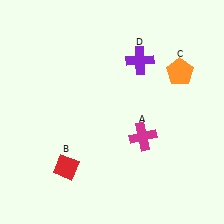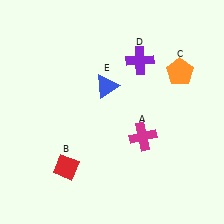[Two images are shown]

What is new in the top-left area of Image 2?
A blue triangle (E) was added in the top-left area of Image 2.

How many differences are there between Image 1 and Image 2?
There is 1 difference between the two images.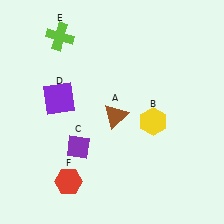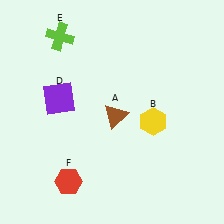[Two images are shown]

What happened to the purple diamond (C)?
The purple diamond (C) was removed in Image 2. It was in the bottom-left area of Image 1.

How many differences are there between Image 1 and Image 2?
There is 1 difference between the two images.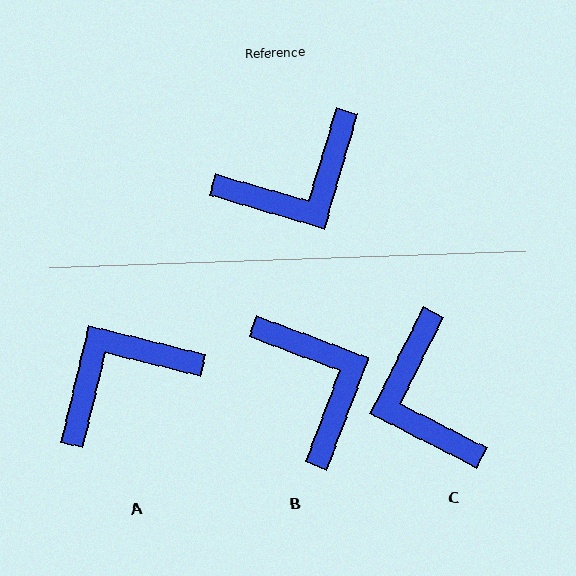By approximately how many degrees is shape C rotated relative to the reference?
Approximately 100 degrees clockwise.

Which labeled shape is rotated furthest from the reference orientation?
A, about 178 degrees away.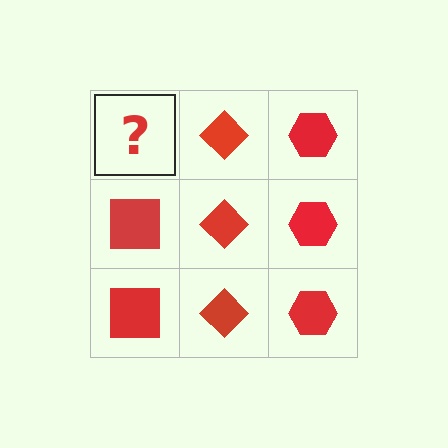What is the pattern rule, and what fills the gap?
The rule is that each column has a consistent shape. The gap should be filled with a red square.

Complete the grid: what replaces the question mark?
The question mark should be replaced with a red square.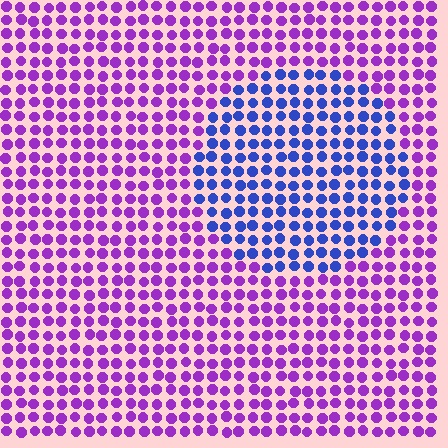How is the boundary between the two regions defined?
The boundary is defined purely by a slight shift in hue (about 53 degrees). Spacing, size, and orientation are identical on both sides.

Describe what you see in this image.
The image is filled with small purple elements in a uniform arrangement. A circle-shaped region is visible where the elements are tinted to a slightly different hue, forming a subtle color boundary.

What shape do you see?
I see a circle.